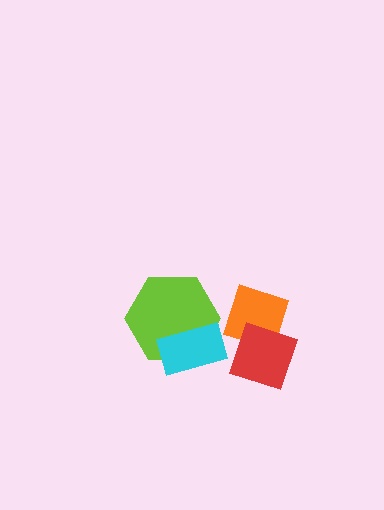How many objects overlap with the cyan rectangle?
1 object overlaps with the cyan rectangle.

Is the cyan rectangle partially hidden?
No, no other shape covers it.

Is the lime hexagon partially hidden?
Yes, it is partially covered by another shape.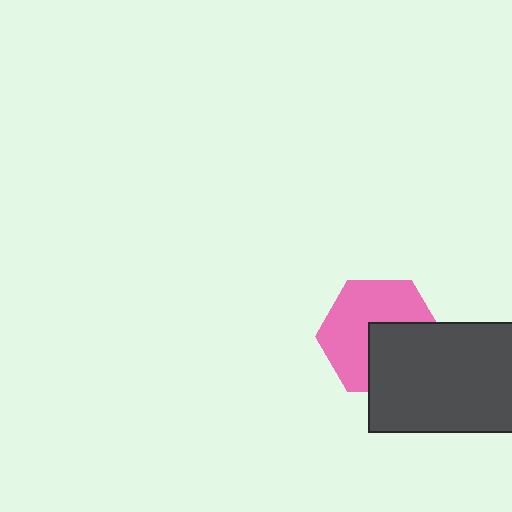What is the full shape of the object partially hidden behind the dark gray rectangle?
The partially hidden object is a pink hexagon.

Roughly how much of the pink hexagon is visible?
About half of it is visible (roughly 59%).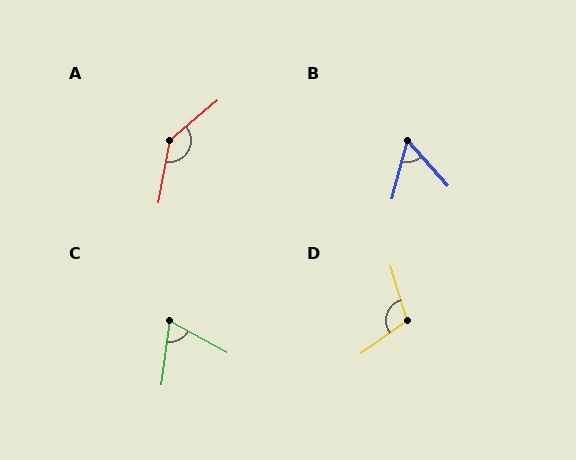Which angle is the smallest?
B, at approximately 57 degrees.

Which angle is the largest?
A, at approximately 140 degrees.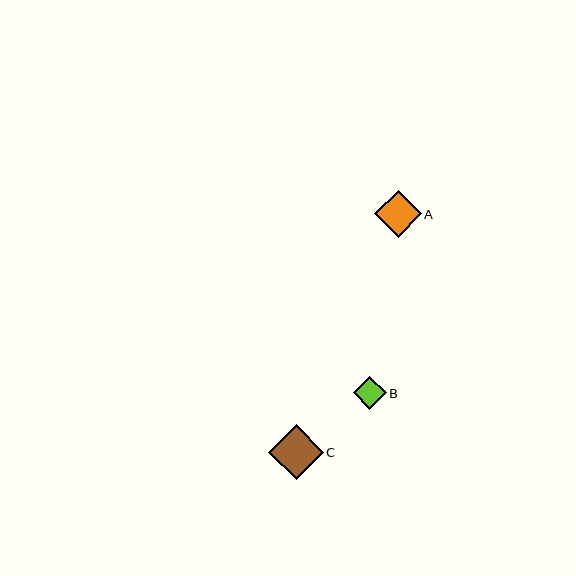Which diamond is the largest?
Diamond C is the largest with a size of approximately 54 pixels.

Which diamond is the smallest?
Diamond B is the smallest with a size of approximately 33 pixels.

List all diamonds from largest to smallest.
From largest to smallest: C, A, B.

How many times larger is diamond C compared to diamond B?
Diamond C is approximately 1.7 times the size of diamond B.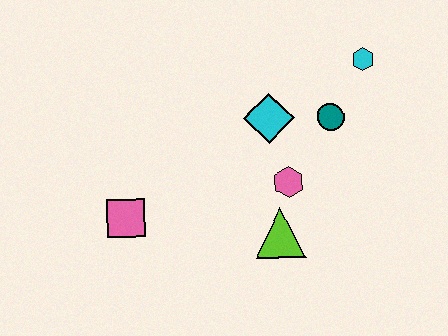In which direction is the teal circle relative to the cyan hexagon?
The teal circle is below the cyan hexagon.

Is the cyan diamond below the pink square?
No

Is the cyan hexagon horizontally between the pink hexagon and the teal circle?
No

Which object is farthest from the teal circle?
The pink square is farthest from the teal circle.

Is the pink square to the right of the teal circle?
No